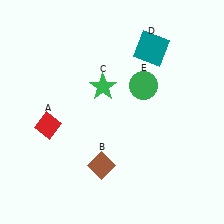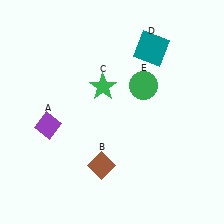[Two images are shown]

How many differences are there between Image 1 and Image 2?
There is 1 difference between the two images.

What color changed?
The diamond (A) changed from red in Image 1 to purple in Image 2.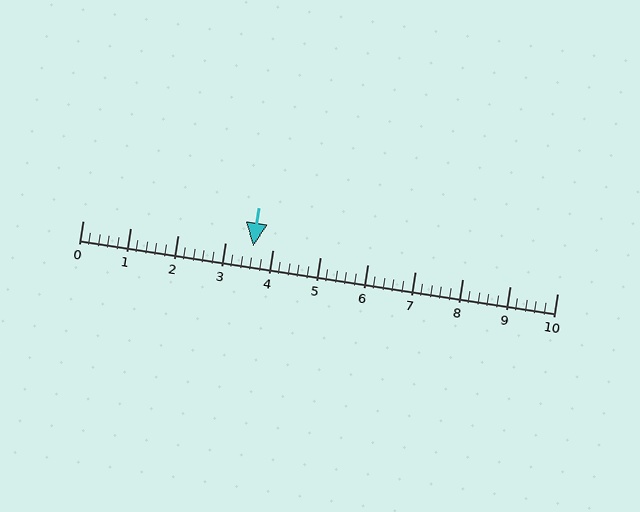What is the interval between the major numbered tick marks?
The major tick marks are spaced 1 units apart.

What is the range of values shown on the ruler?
The ruler shows values from 0 to 10.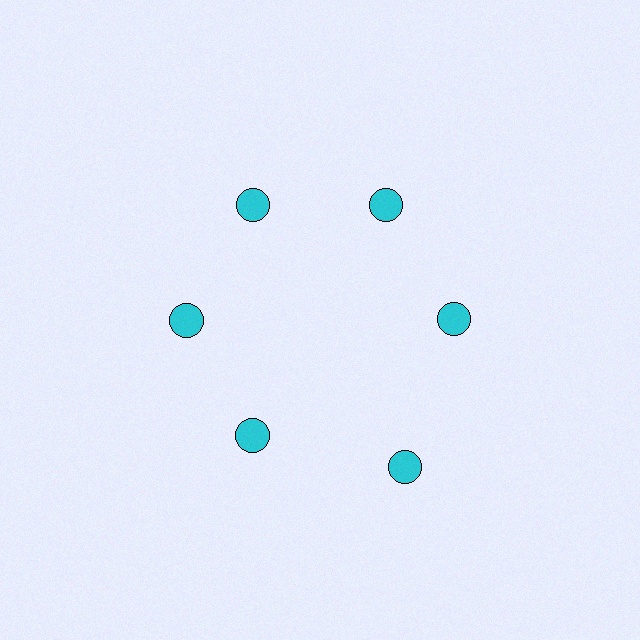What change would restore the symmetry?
The symmetry would be restored by moving it inward, back onto the ring so that all 6 circles sit at equal angles and equal distance from the center.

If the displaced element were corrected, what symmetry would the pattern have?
It would have 6-fold rotational symmetry — the pattern would map onto itself every 60 degrees.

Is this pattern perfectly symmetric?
No. The 6 cyan circles are arranged in a ring, but one element near the 5 o'clock position is pushed outward from the center, breaking the 6-fold rotational symmetry.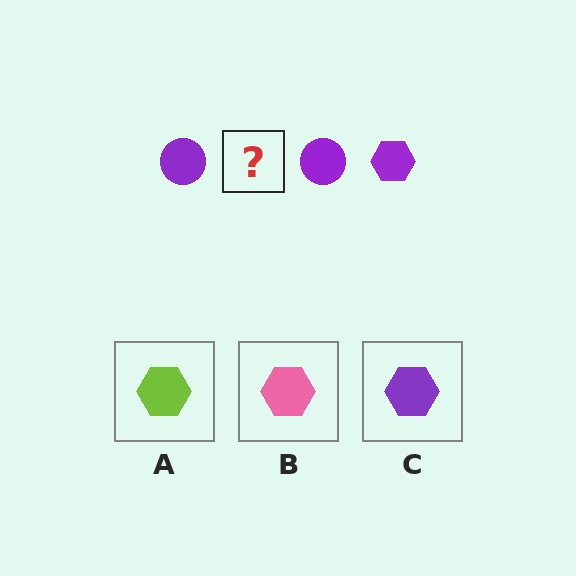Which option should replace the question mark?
Option C.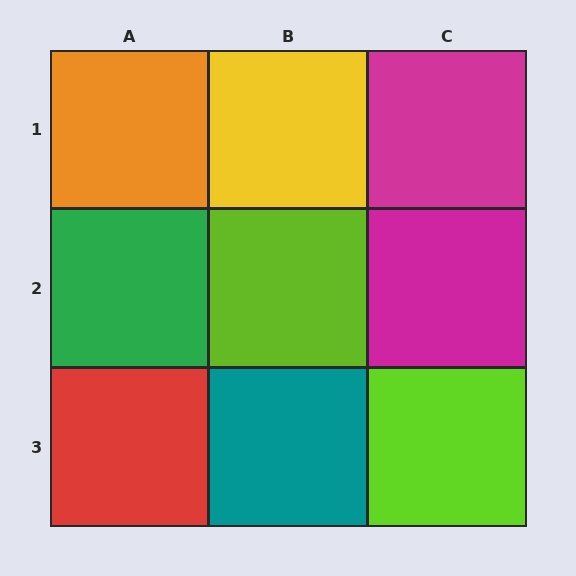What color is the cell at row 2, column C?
Magenta.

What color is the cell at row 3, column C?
Lime.